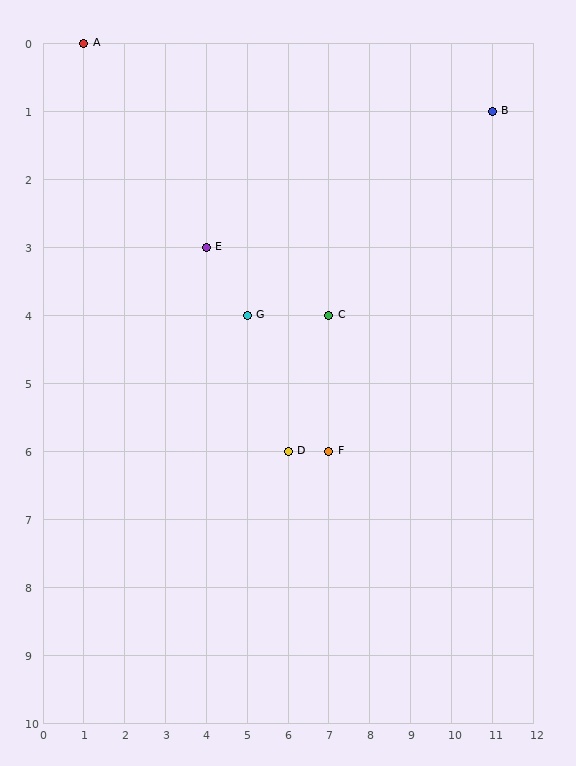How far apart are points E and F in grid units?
Points E and F are 3 columns and 3 rows apart (about 4.2 grid units diagonally).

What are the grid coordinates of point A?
Point A is at grid coordinates (1, 0).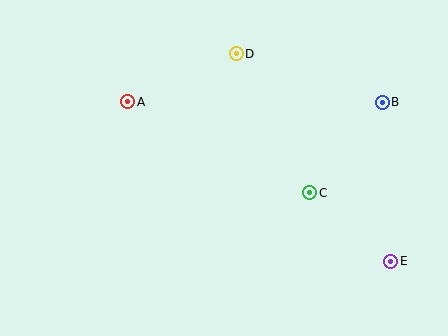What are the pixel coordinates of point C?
Point C is at (310, 193).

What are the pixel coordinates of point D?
Point D is at (236, 54).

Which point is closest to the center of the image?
Point C at (310, 193) is closest to the center.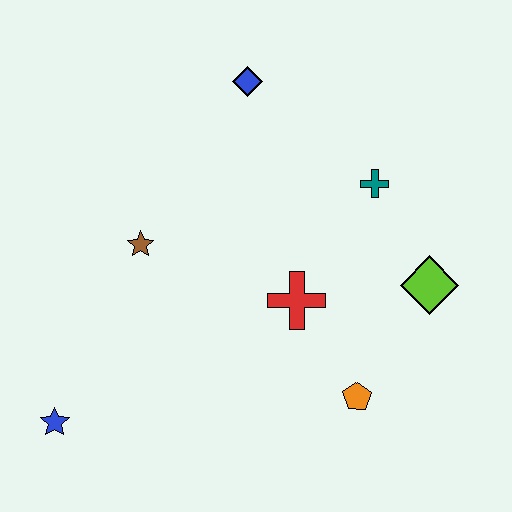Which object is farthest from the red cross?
The blue star is farthest from the red cross.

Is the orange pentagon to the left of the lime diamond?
Yes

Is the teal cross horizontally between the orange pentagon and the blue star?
No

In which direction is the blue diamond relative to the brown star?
The blue diamond is above the brown star.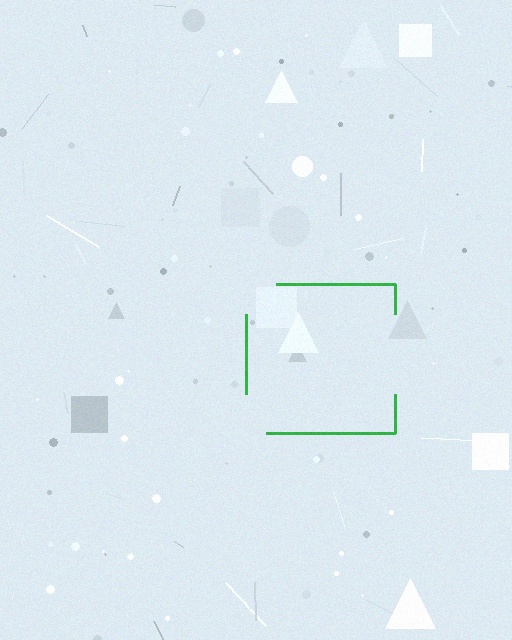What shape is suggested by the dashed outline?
The dashed outline suggests a square.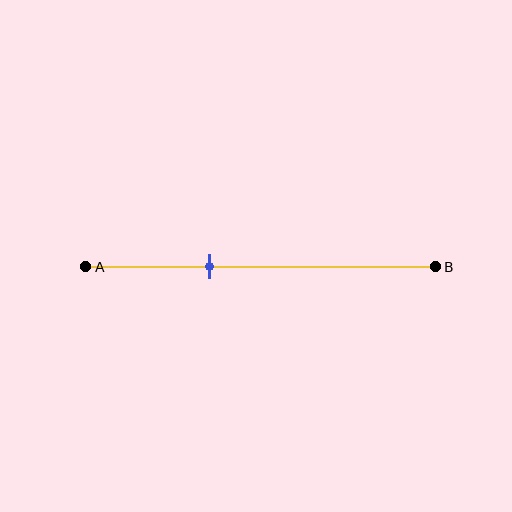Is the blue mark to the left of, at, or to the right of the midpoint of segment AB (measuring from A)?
The blue mark is to the left of the midpoint of segment AB.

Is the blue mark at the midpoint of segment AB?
No, the mark is at about 35% from A, not at the 50% midpoint.